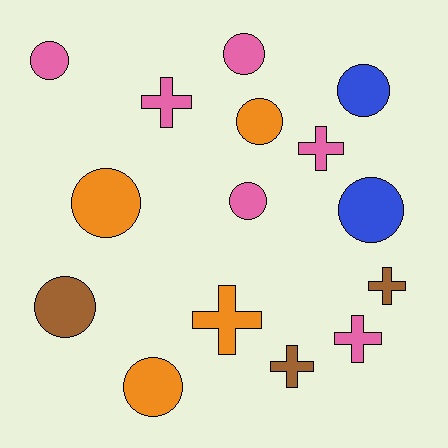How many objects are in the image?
There are 15 objects.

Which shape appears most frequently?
Circle, with 9 objects.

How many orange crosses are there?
There is 1 orange cross.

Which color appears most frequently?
Pink, with 6 objects.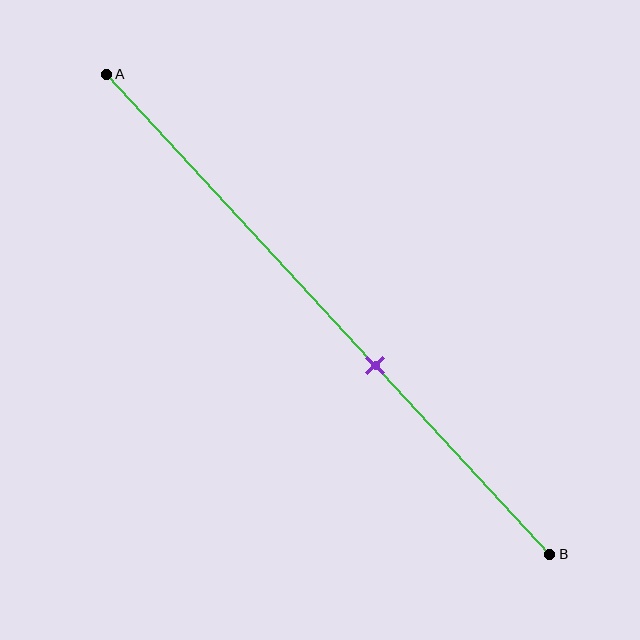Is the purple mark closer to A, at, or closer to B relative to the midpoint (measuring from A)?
The purple mark is closer to point B than the midpoint of segment AB.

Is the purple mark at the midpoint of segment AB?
No, the mark is at about 60% from A, not at the 50% midpoint.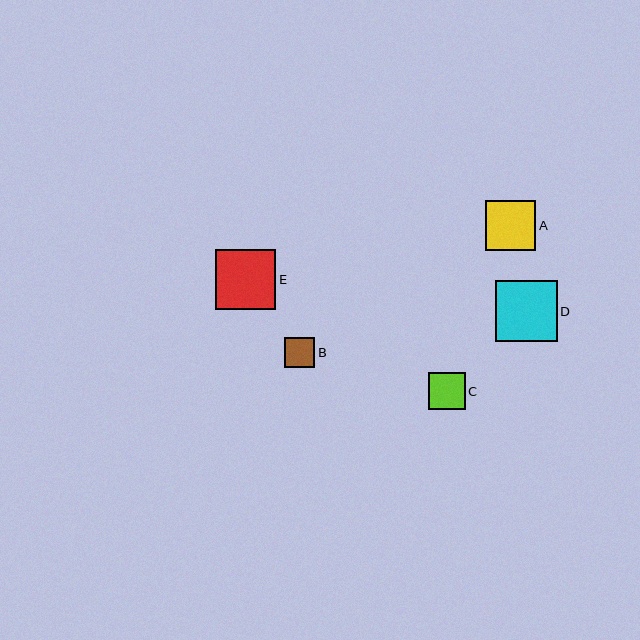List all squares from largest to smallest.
From largest to smallest: D, E, A, C, B.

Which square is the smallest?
Square B is the smallest with a size of approximately 30 pixels.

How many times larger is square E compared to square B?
Square E is approximately 2.0 times the size of square B.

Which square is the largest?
Square D is the largest with a size of approximately 62 pixels.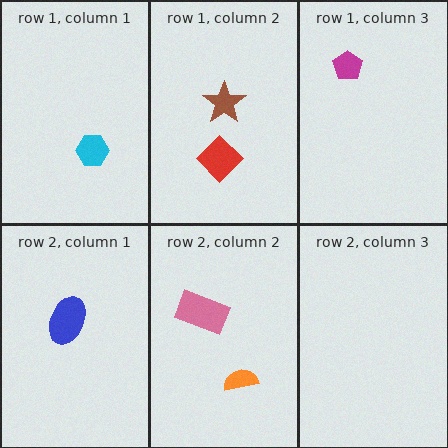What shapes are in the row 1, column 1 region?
The cyan hexagon.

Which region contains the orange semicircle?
The row 2, column 2 region.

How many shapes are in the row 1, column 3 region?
1.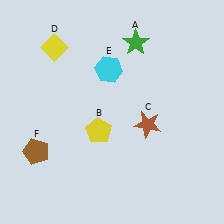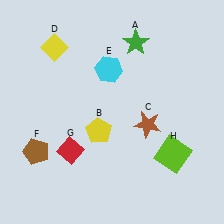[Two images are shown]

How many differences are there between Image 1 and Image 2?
There are 2 differences between the two images.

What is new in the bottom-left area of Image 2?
A red diamond (G) was added in the bottom-left area of Image 2.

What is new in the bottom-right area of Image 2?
A lime square (H) was added in the bottom-right area of Image 2.